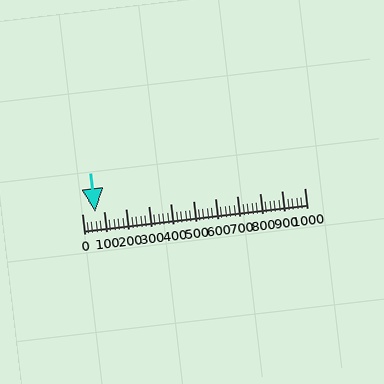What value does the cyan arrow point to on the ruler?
The cyan arrow points to approximately 60.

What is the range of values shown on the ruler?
The ruler shows values from 0 to 1000.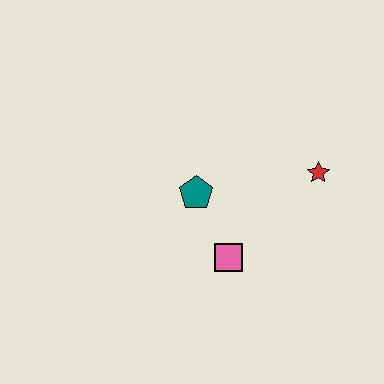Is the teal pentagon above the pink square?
Yes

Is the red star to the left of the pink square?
No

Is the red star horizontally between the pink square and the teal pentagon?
No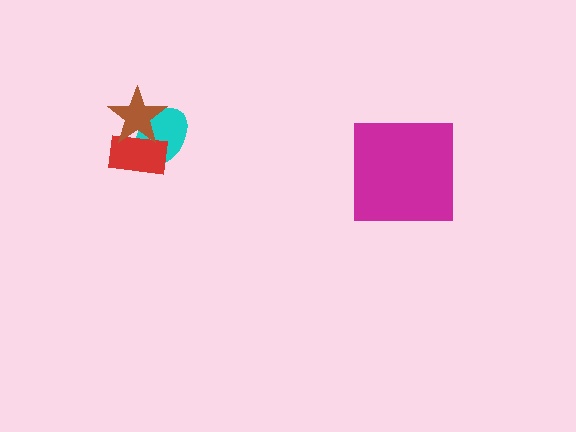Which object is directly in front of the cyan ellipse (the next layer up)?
The red rectangle is directly in front of the cyan ellipse.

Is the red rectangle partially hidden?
Yes, it is partially covered by another shape.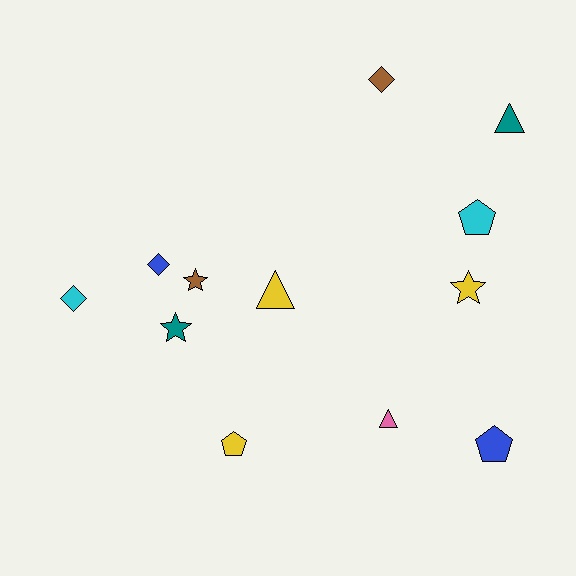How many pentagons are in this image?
There are 3 pentagons.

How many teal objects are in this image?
There are 2 teal objects.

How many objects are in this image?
There are 12 objects.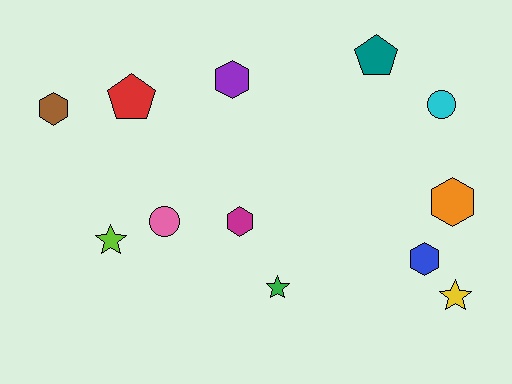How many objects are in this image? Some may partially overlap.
There are 12 objects.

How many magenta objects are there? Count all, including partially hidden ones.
There is 1 magenta object.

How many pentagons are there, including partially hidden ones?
There are 2 pentagons.